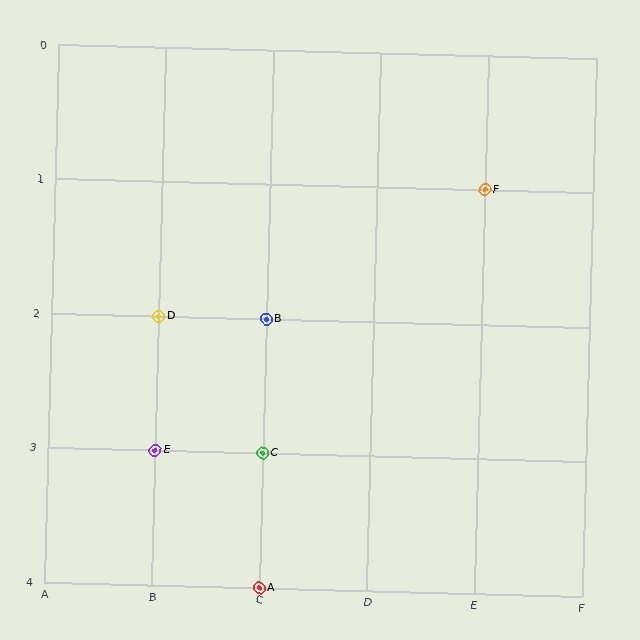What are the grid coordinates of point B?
Point B is at grid coordinates (C, 2).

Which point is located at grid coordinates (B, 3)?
Point E is at (B, 3).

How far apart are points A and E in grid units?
Points A and E are 1 column and 1 row apart (about 1.4 grid units diagonally).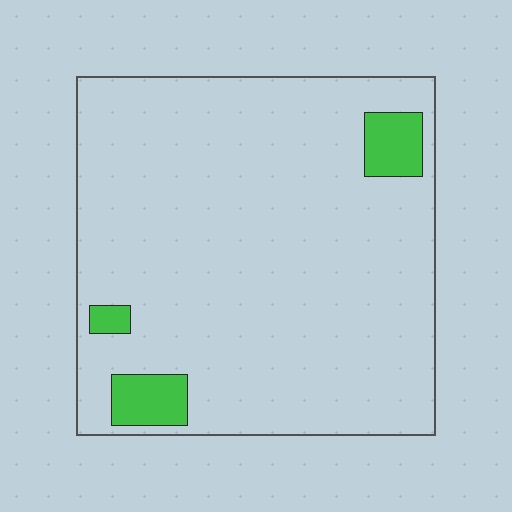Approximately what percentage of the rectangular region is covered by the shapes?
Approximately 5%.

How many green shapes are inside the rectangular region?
3.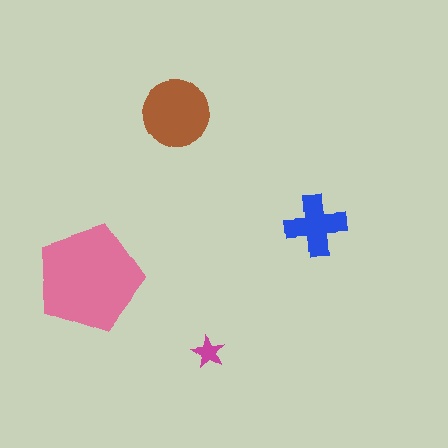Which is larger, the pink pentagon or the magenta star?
The pink pentagon.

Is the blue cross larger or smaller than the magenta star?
Larger.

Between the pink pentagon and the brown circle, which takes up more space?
The pink pentagon.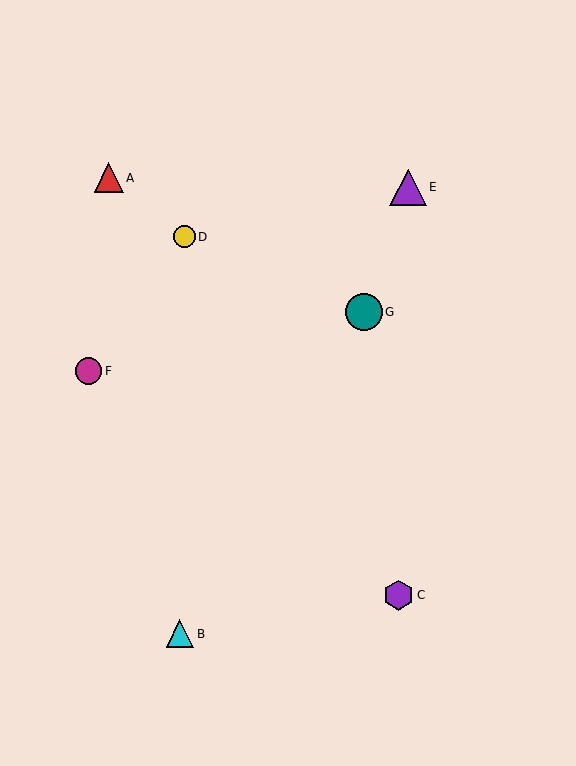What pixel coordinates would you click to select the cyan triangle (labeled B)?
Click at (180, 634) to select the cyan triangle B.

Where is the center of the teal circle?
The center of the teal circle is at (364, 312).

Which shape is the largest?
The teal circle (labeled G) is the largest.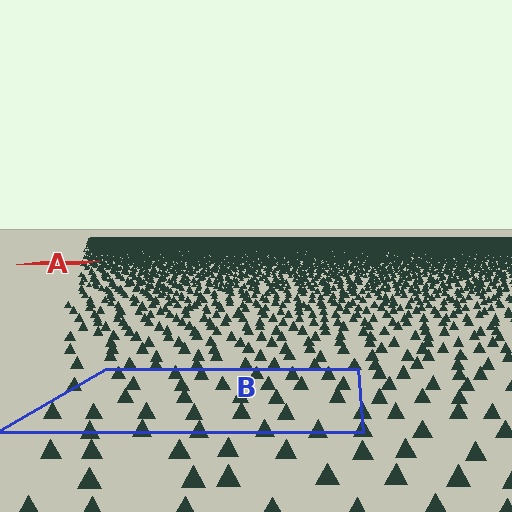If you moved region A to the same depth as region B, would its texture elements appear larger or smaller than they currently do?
They would appear larger. At a closer depth, the same texture elements are projected at a bigger on-screen size.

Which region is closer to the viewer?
Region B is closer. The texture elements there are larger and more spread out.